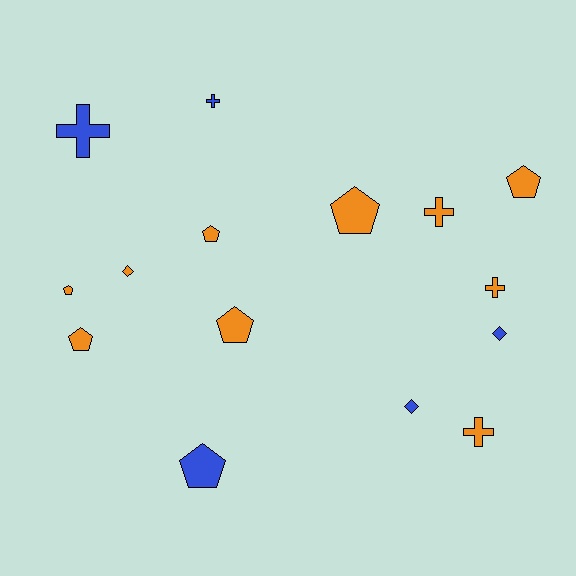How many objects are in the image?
There are 15 objects.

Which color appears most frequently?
Orange, with 10 objects.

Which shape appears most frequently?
Pentagon, with 7 objects.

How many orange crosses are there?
There are 3 orange crosses.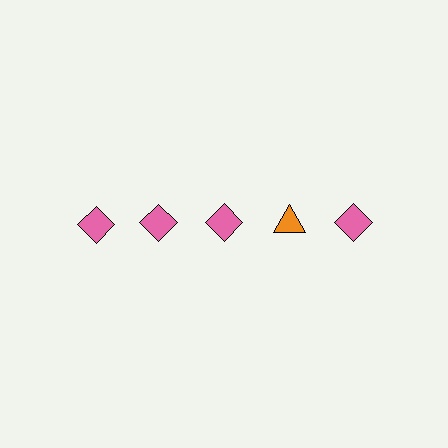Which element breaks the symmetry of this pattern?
The orange triangle in the top row, second from right column breaks the symmetry. All other shapes are pink diamonds.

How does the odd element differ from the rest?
It differs in both color (orange instead of pink) and shape (triangle instead of diamond).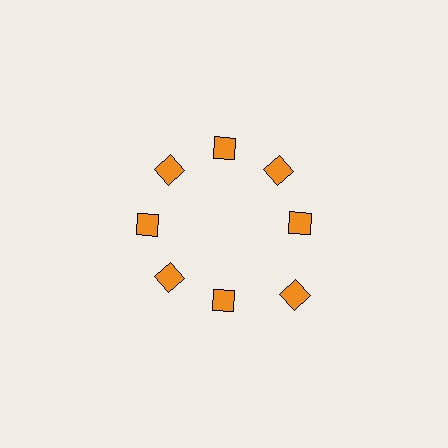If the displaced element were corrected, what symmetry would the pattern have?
It would have 8-fold rotational symmetry — the pattern would map onto itself every 45 degrees.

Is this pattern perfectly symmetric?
No. The 8 orange diamonds are arranged in a ring, but one element near the 4 o'clock position is pushed outward from the center, breaking the 8-fold rotational symmetry.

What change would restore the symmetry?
The symmetry would be restored by moving it inward, back onto the ring so that all 8 diamonds sit at equal angles and equal distance from the center.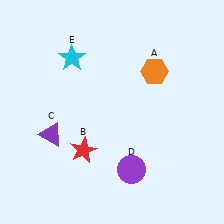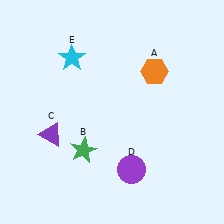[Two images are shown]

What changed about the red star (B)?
In Image 1, B is red. In Image 2, it changed to green.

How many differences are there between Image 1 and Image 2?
There is 1 difference between the two images.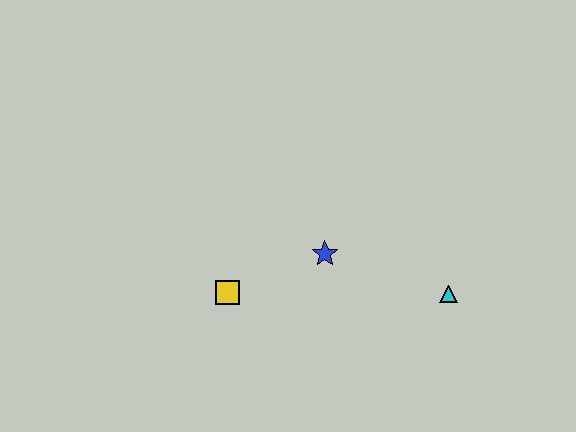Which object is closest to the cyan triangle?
The blue star is closest to the cyan triangle.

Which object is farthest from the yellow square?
The cyan triangle is farthest from the yellow square.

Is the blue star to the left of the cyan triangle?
Yes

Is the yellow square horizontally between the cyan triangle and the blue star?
No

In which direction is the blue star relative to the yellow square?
The blue star is to the right of the yellow square.